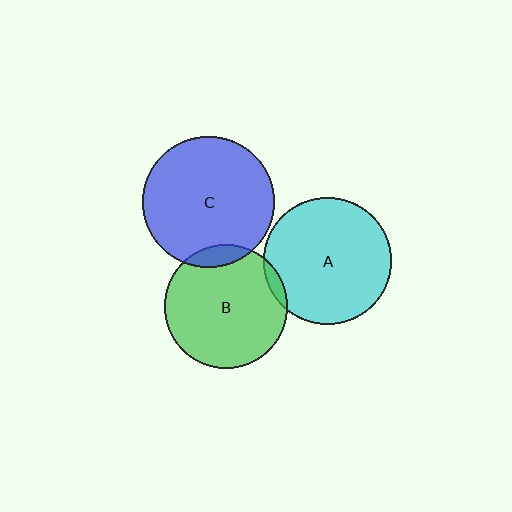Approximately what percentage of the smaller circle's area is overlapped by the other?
Approximately 5%.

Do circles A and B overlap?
Yes.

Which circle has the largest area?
Circle C (blue).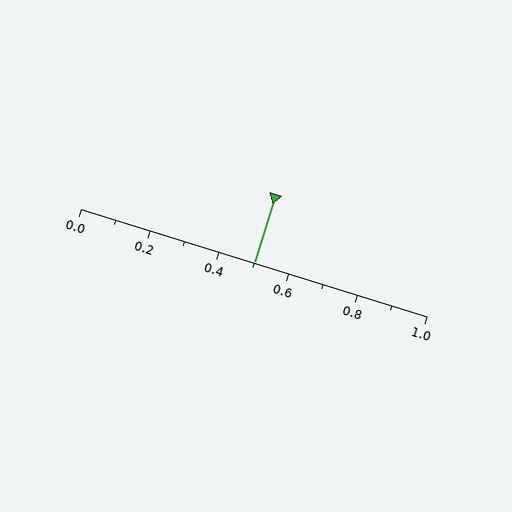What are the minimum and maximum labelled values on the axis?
The axis runs from 0.0 to 1.0.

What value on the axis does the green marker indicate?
The marker indicates approximately 0.5.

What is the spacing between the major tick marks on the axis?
The major ticks are spaced 0.2 apart.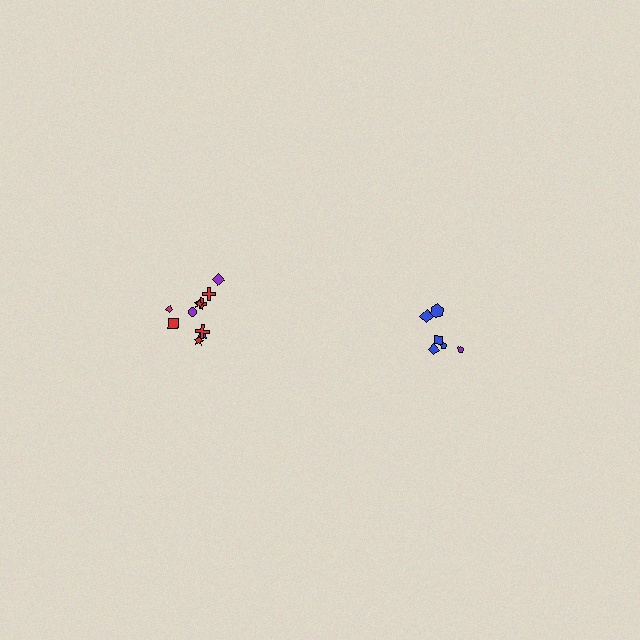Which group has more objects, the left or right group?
The left group.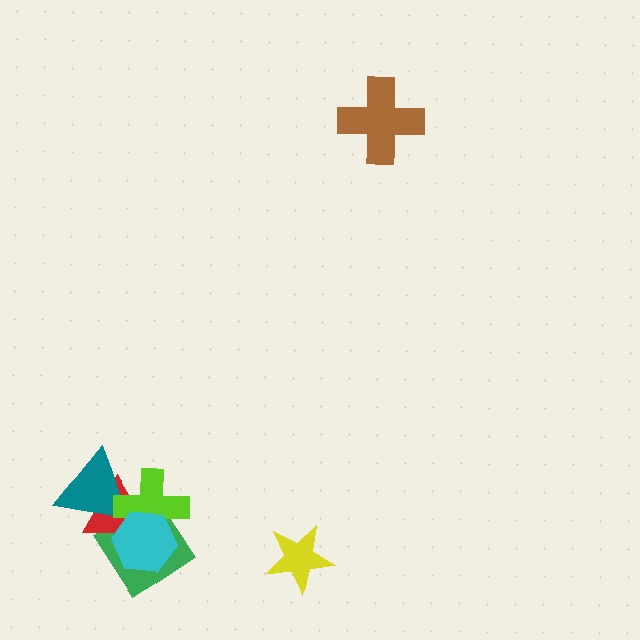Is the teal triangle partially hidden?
Yes, it is partially covered by another shape.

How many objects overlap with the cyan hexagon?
3 objects overlap with the cyan hexagon.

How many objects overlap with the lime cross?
4 objects overlap with the lime cross.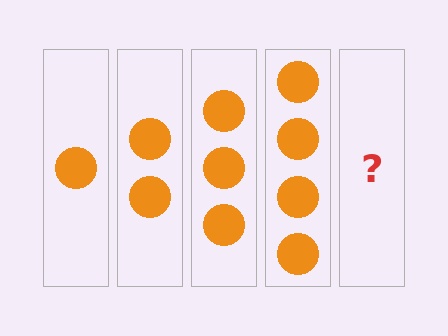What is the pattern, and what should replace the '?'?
The pattern is that each step adds one more circle. The '?' should be 5 circles.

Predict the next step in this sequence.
The next step is 5 circles.